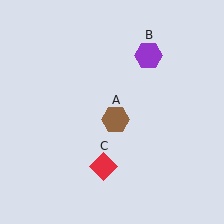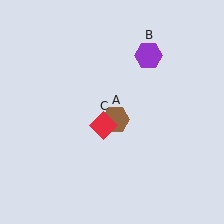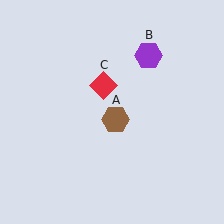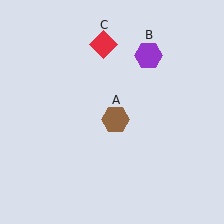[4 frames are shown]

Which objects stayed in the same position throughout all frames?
Brown hexagon (object A) and purple hexagon (object B) remained stationary.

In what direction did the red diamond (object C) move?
The red diamond (object C) moved up.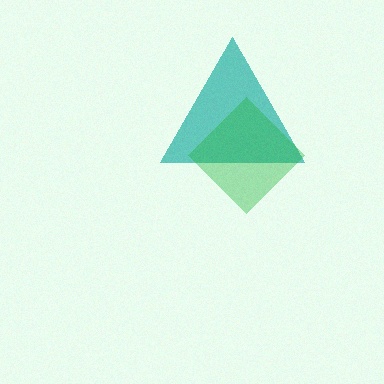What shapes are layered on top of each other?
The layered shapes are: a teal triangle, a green diamond.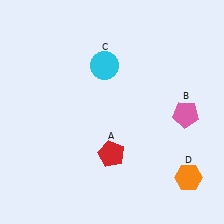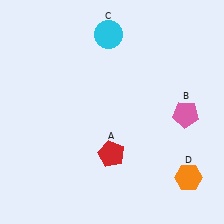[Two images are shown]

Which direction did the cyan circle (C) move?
The cyan circle (C) moved up.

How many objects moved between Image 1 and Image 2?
1 object moved between the two images.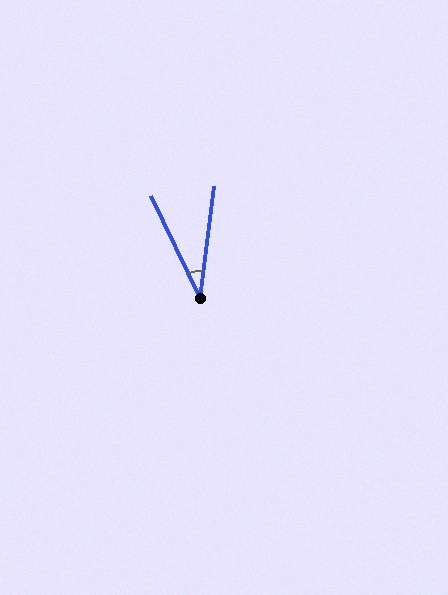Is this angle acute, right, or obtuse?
It is acute.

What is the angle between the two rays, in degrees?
Approximately 33 degrees.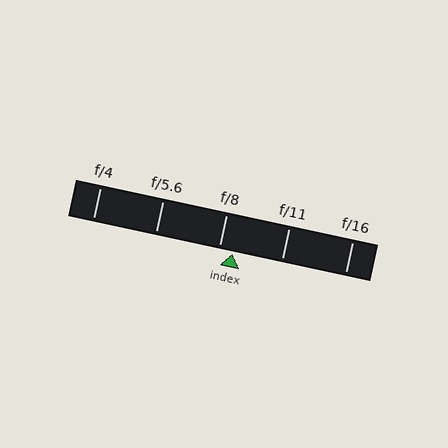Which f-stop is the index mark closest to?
The index mark is closest to f/8.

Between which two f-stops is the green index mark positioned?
The index mark is between f/8 and f/11.